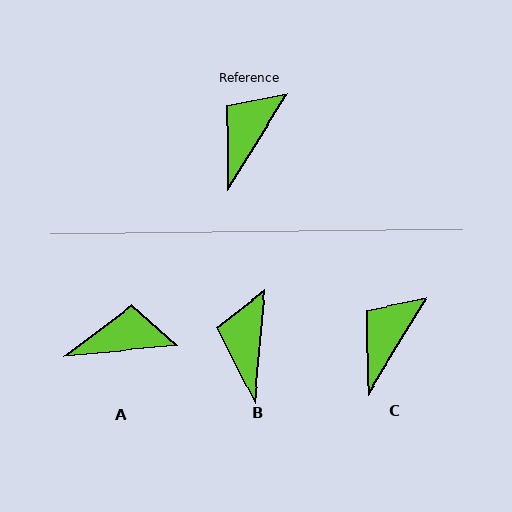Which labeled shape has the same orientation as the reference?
C.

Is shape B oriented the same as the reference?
No, it is off by about 26 degrees.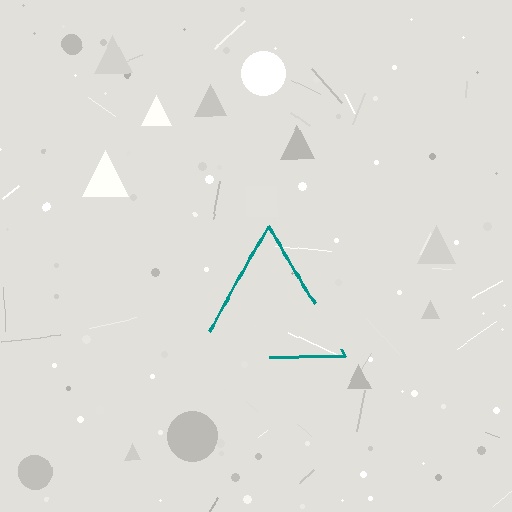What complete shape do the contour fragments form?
The contour fragments form a triangle.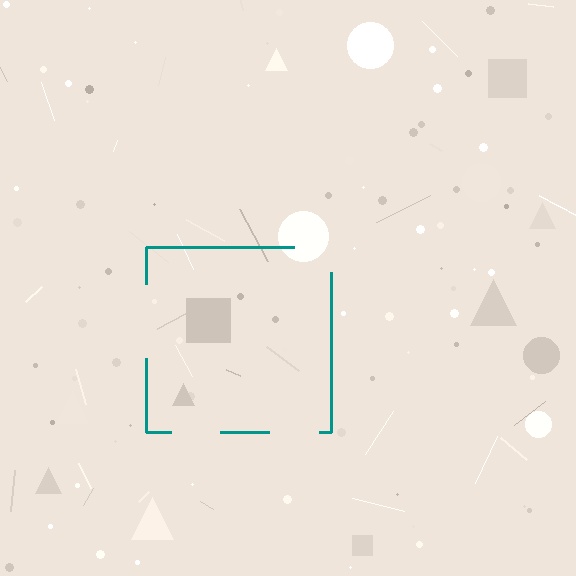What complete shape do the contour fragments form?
The contour fragments form a square.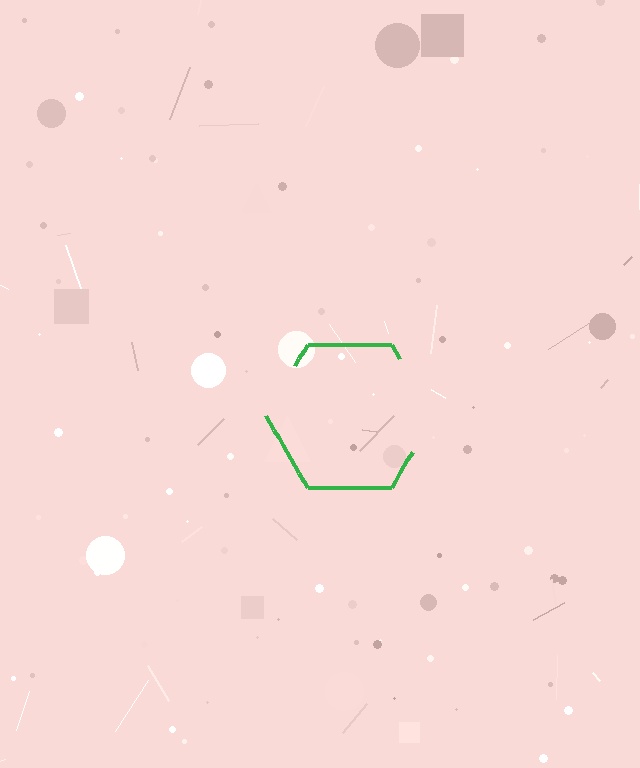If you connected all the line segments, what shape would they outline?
They would outline a hexagon.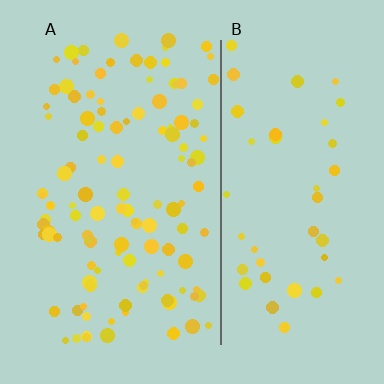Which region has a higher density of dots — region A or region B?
A (the left).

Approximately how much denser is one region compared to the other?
Approximately 2.6× — region A over region B.